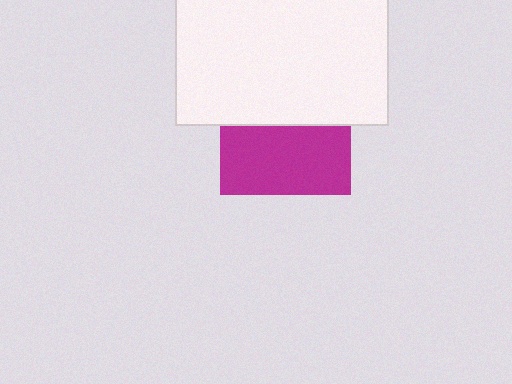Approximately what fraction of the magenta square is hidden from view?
Roughly 47% of the magenta square is hidden behind the white rectangle.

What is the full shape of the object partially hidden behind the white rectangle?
The partially hidden object is a magenta square.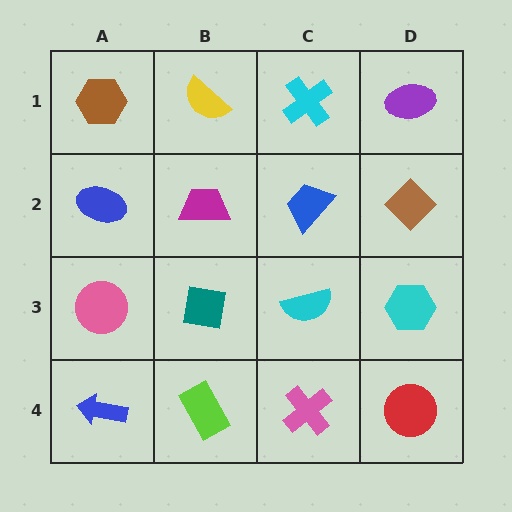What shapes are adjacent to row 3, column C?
A blue trapezoid (row 2, column C), a pink cross (row 4, column C), a teal square (row 3, column B), a cyan hexagon (row 3, column D).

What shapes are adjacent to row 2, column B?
A yellow semicircle (row 1, column B), a teal square (row 3, column B), a blue ellipse (row 2, column A), a blue trapezoid (row 2, column C).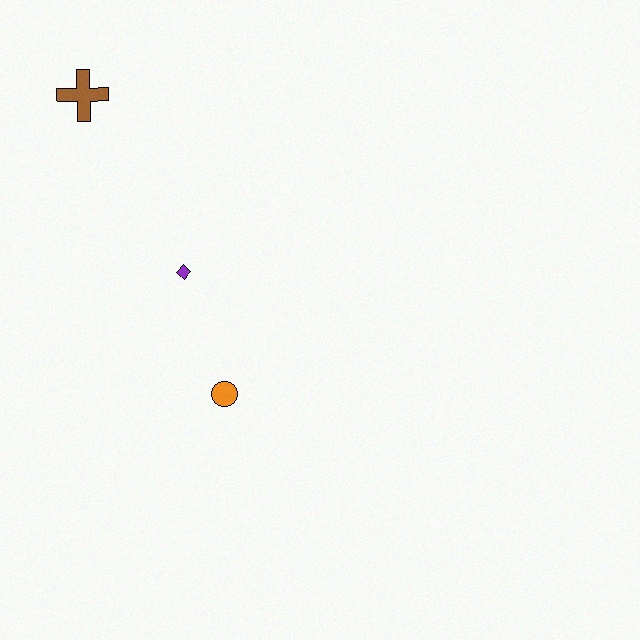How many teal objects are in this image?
There are no teal objects.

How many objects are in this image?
There are 3 objects.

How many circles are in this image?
There is 1 circle.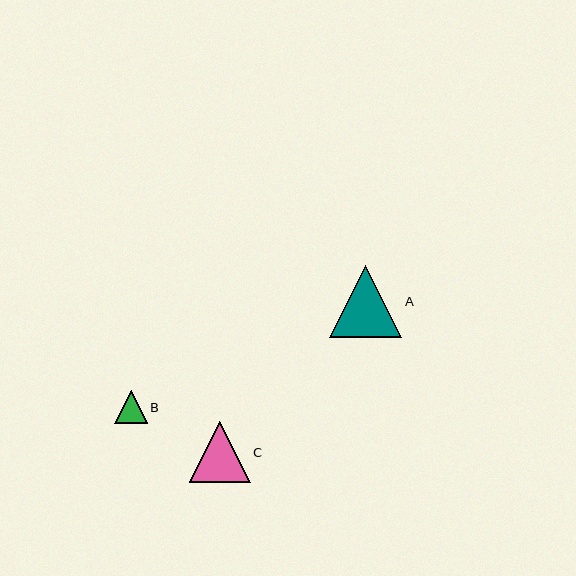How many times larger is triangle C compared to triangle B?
Triangle C is approximately 1.9 times the size of triangle B.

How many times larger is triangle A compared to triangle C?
Triangle A is approximately 1.2 times the size of triangle C.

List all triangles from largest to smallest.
From largest to smallest: A, C, B.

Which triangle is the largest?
Triangle A is the largest with a size of approximately 72 pixels.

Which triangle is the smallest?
Triangle B is the smallest with a size of approximately 32 pixels.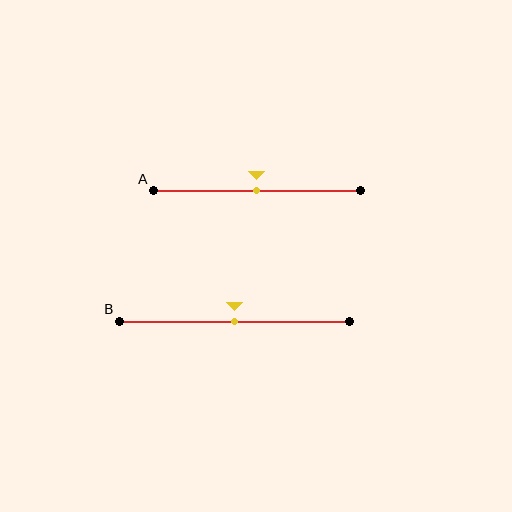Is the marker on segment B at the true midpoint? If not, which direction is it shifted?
Yes, the marker on segment B is at the true midpoint.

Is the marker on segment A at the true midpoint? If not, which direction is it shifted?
Yes, the marker on segment A is at the true midpoint.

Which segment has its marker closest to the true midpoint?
Segment A has its marker closest to the true midpoint.